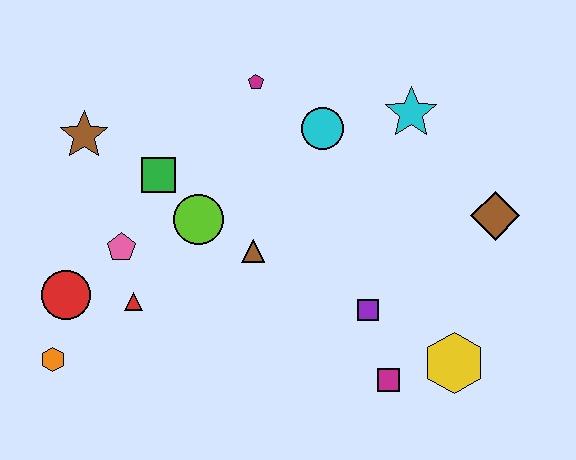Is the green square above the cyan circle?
No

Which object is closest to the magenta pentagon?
The cyan circle is closest to the magenta pentagon.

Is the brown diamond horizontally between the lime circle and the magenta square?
No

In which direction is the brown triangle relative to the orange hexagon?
The brown triangle is to the right of the orange hexagon.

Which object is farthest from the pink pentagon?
The brown diamond is farthest from the pink pentagon.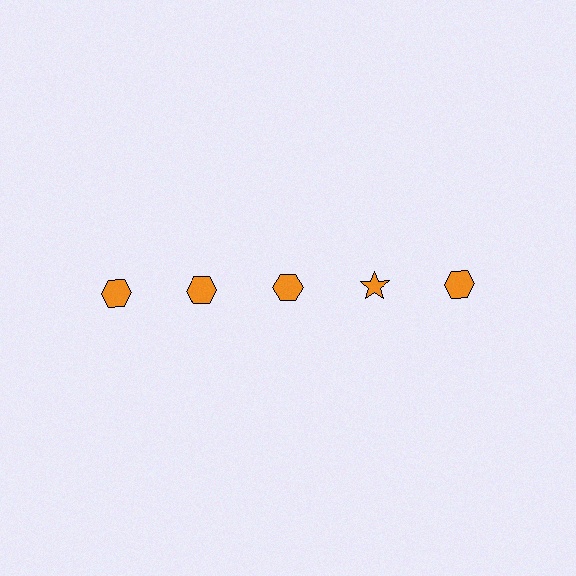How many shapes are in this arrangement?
There are 5 shapes arranged in a grid pattern.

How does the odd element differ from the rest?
It has a different shape: star instead of hexagon.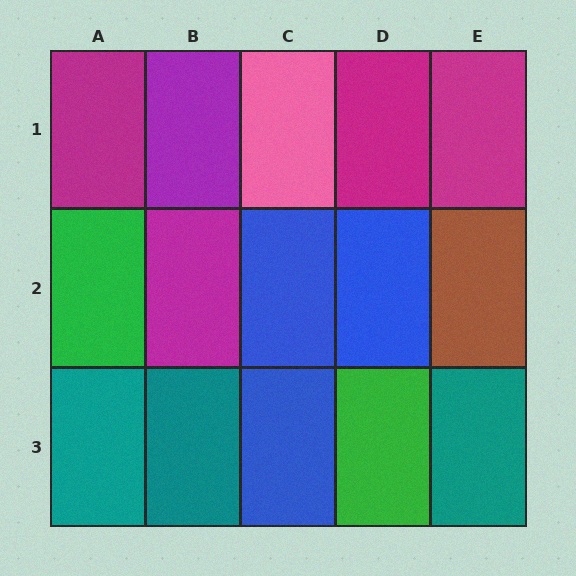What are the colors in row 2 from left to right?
Green, magenta, blue, blue, brown.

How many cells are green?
2 cells are green.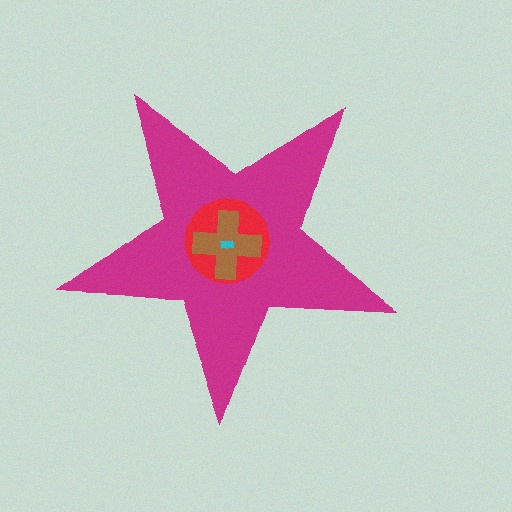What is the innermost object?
The cyan rectangle.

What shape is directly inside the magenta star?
The red circle.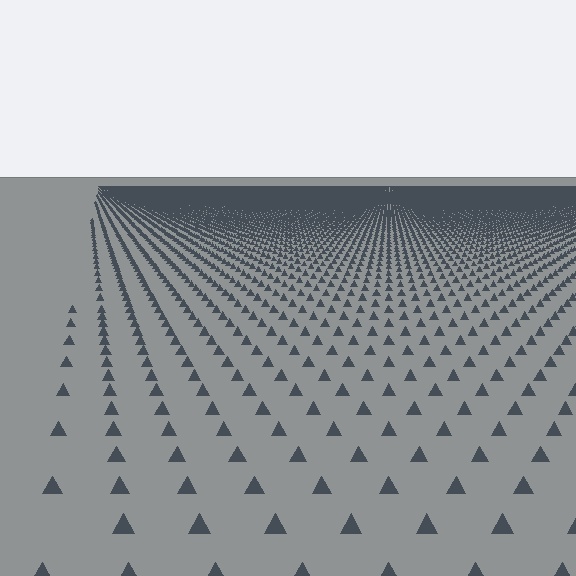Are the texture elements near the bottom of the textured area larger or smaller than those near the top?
Larger. Near the bottom, elements are closer to the viewer and appear at a bigger on-screen size.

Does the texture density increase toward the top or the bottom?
Density increases toward the top.